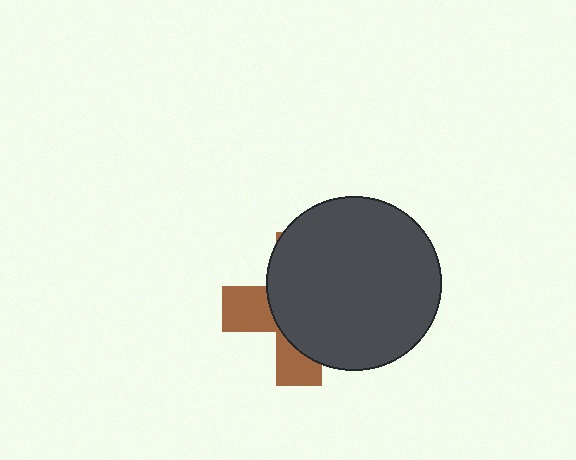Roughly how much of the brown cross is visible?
A small part of it is visible (roughly 33%).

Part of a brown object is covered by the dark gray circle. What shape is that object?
It is a cross.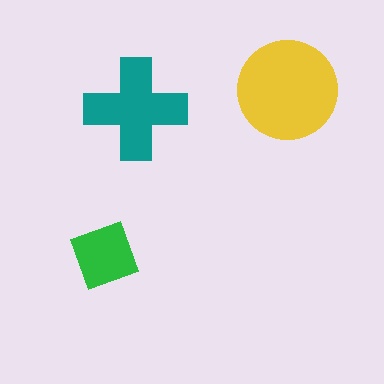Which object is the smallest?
The green diamond.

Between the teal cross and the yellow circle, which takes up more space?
The yellow circle.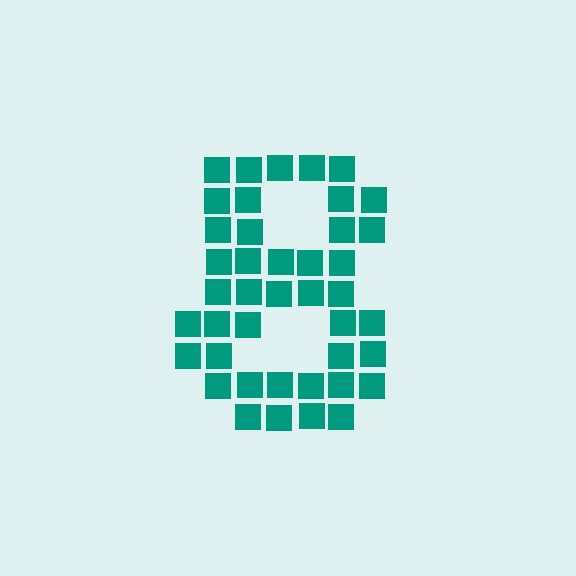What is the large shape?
The large shape is the digit 8.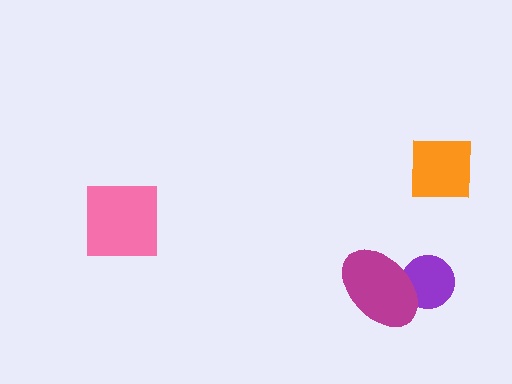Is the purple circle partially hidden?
Yes, it is partially covered by another shape.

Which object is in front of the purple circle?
The magenta ellipse is in front of the purple circle.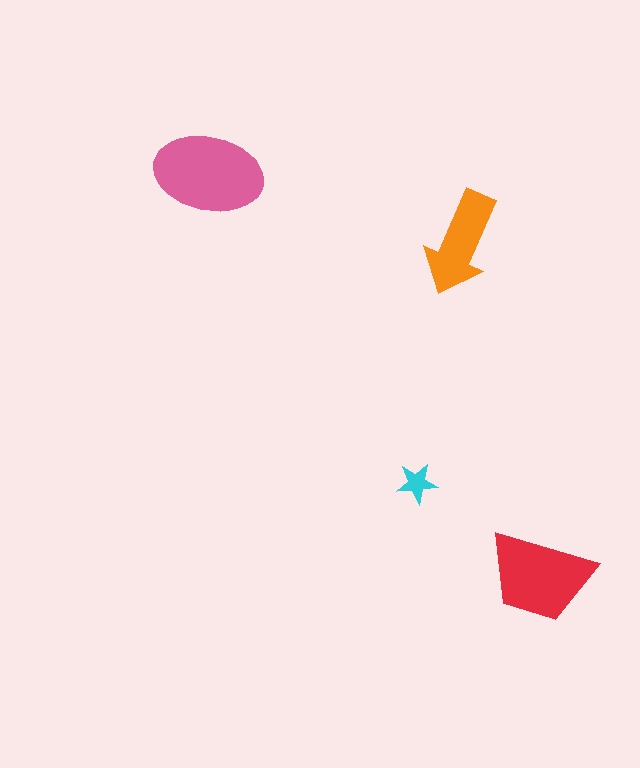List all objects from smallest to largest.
The cyan star, the orange arrow, the red trapezoid, the pink ellipse.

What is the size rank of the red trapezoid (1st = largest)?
2nd.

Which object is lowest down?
The red trapezoid is bottommost.